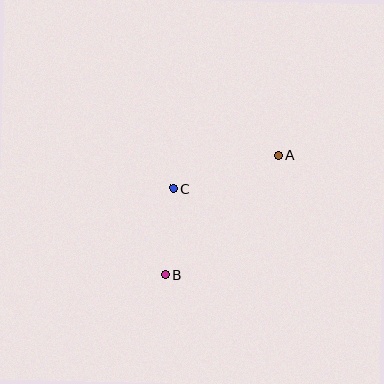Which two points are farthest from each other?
Points A and B are farthest from each other.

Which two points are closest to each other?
Points B and C are closest to each other.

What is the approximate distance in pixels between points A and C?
The distance between A and C is approximately 110 pixels.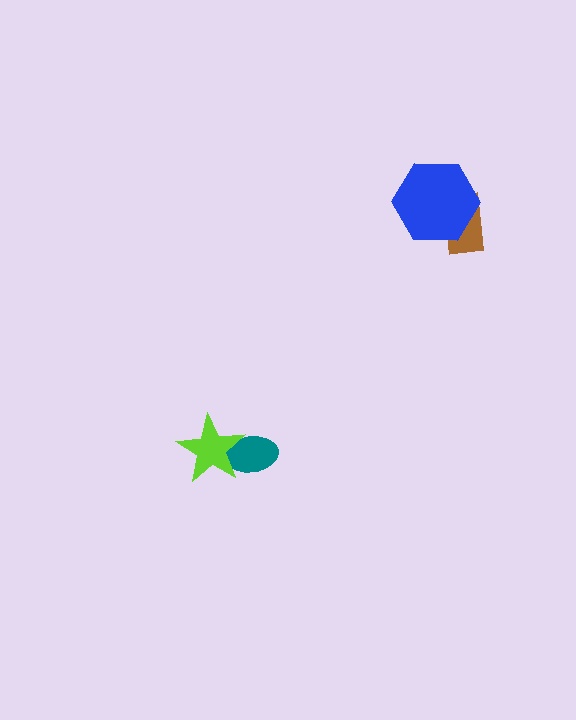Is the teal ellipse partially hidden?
Yes, it is partially covered by another shape.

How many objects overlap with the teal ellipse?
1 object overlaps with the teal ellipse.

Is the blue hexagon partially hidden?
No, no other shape covers it.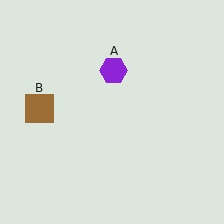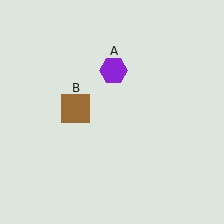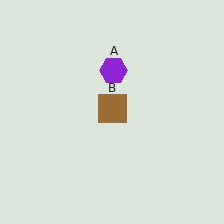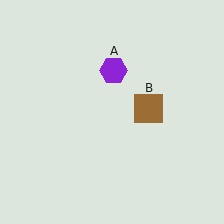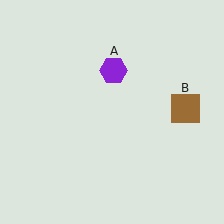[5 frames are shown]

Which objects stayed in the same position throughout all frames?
Purple hexagon (object A) remained stationary.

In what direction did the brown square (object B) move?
The brown square (object B) moved right.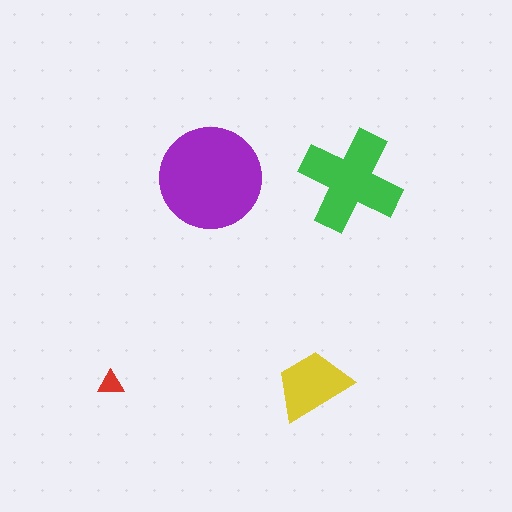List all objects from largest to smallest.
The purple circle, the green cross, the yellow trapezoid, the red triangle.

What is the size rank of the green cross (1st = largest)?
2nd.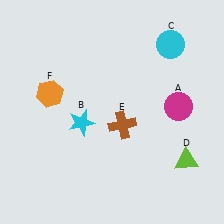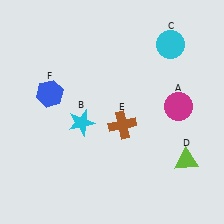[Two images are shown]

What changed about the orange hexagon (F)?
In Image 1, F is orange. In Image 2, it changed to blue.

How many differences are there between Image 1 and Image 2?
There is 1 difference between the two images.